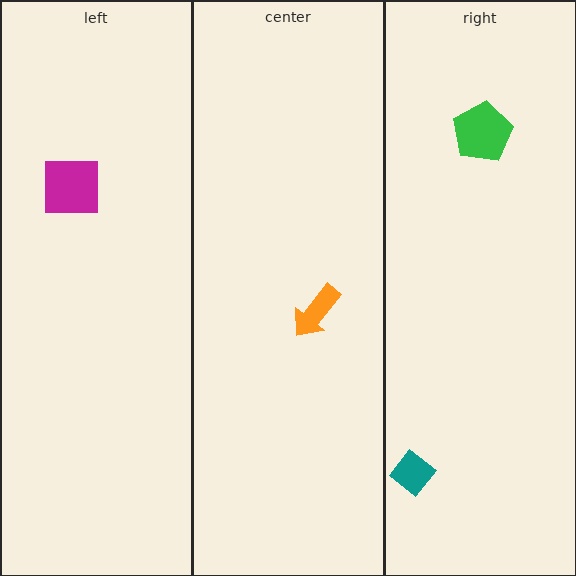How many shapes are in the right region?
2.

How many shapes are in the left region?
1.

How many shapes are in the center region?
1.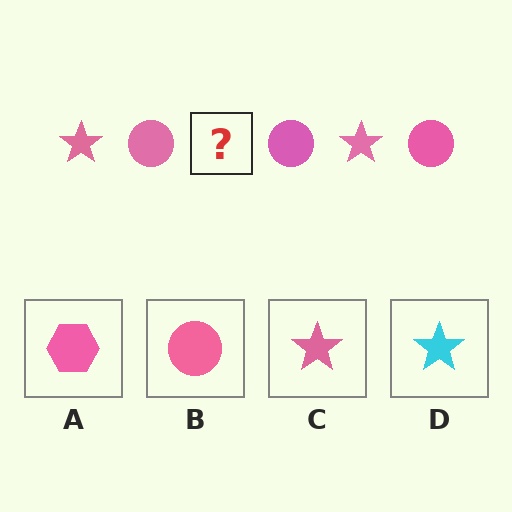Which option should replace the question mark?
Option C.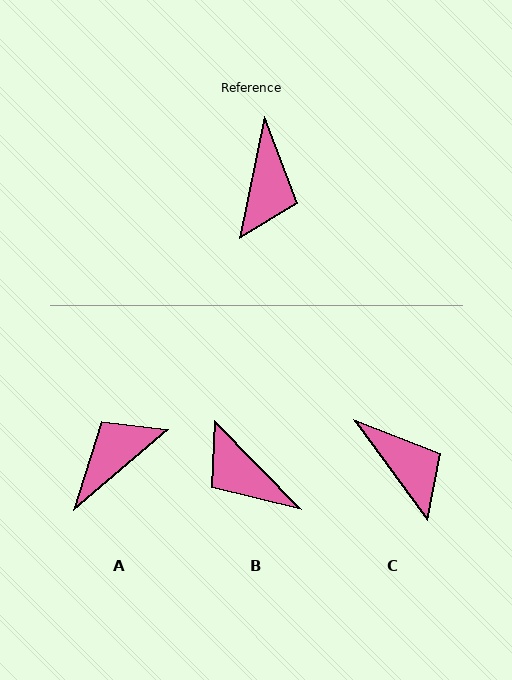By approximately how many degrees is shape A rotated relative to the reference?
Approximately 142 degrees counter-clockwise.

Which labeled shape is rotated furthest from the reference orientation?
A, about 142 degrees away.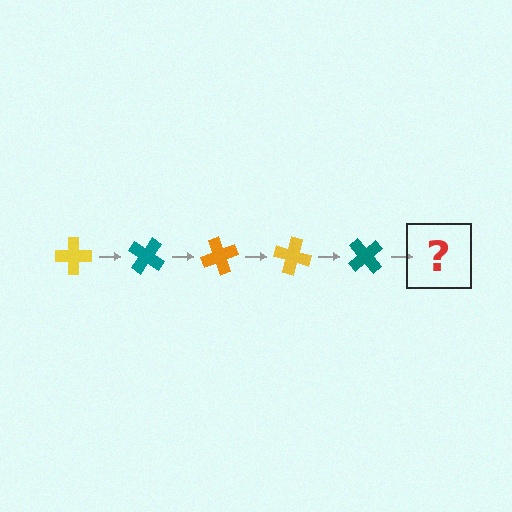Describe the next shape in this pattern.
It should be an orange cross, rotated 175 degrees from the start.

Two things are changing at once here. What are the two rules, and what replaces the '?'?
The two rules are that it rotates 35 degrees each step and the color cycles through yellow, teal, and orange. The '?' should be an orange cross, rotated 175 degrees from the start.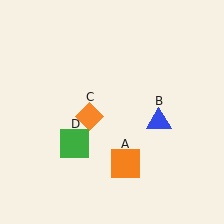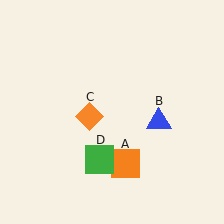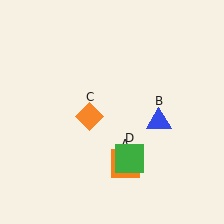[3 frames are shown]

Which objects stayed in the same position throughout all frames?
Orange square (object A) and blue triangle (object B) and orange diamond (object C) remained stationary.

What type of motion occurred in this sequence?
The green square (object D) rotated counterclockwise around the center of the scene.